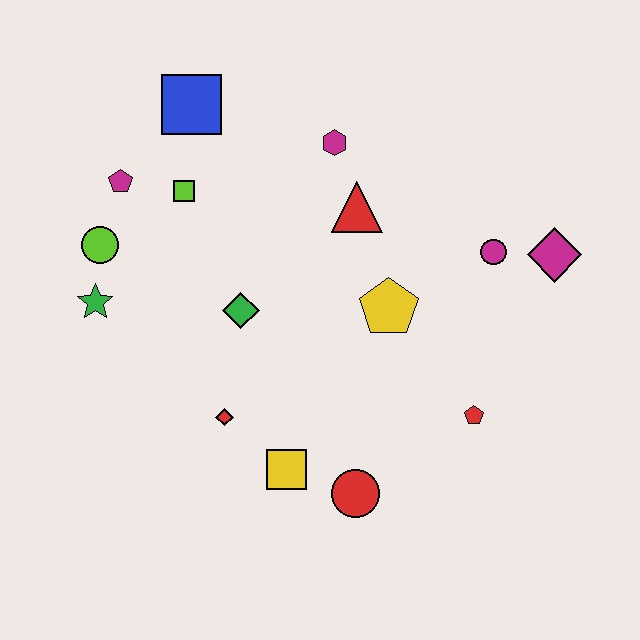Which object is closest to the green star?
The lime circle is closest to the green star.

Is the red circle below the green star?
Yes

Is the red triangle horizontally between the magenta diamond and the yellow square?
Yes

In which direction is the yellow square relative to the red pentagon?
The yellow square is to the left of the red pentagon.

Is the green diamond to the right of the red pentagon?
No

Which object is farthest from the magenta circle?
The green star is farthest from the magenta circle.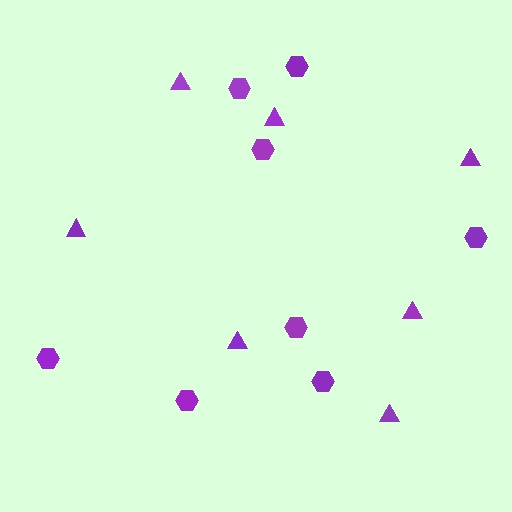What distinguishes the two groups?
There are 2 groups: one group of hexagons (8) and one group of triangles (7).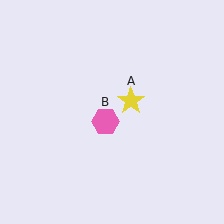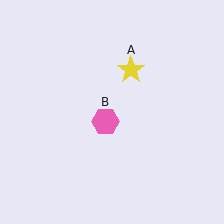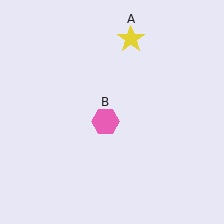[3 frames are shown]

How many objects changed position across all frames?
1 object changed position: yellow star (object A).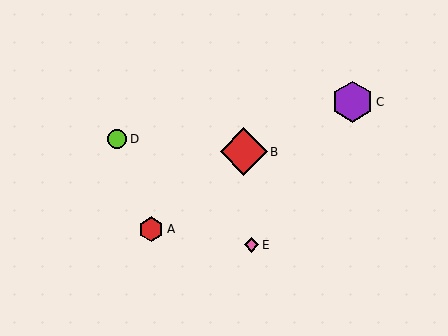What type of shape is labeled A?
Shape A is a red hexagon.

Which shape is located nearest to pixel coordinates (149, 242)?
The red hexagon (labeled A) at (151, 229) is nearest to that location.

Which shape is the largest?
The red diamond (labeled B) is the largest.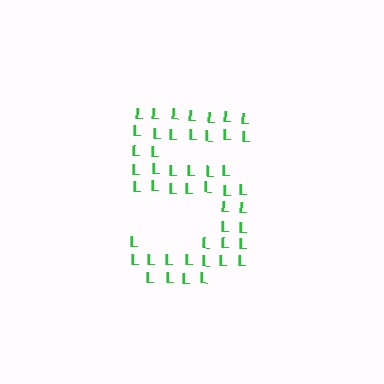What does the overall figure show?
The overall figure shows the digit 5.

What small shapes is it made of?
It is made of small letter L's.